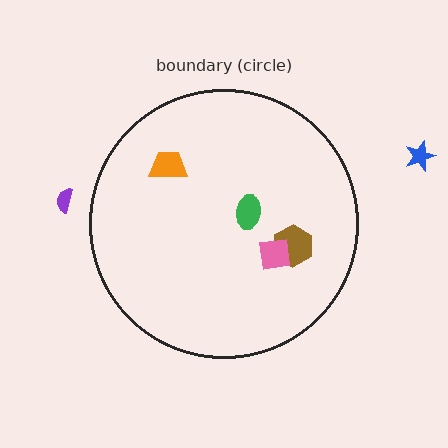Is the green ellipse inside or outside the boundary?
Inside.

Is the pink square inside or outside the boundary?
Inside.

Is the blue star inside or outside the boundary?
Outside.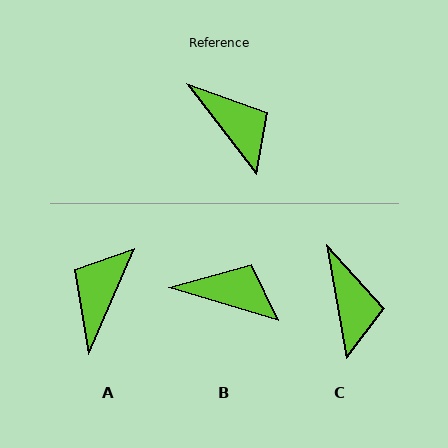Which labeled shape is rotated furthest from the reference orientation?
A, about 119 degrees away.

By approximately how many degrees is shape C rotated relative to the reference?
Approximately 28 degrees clockwise.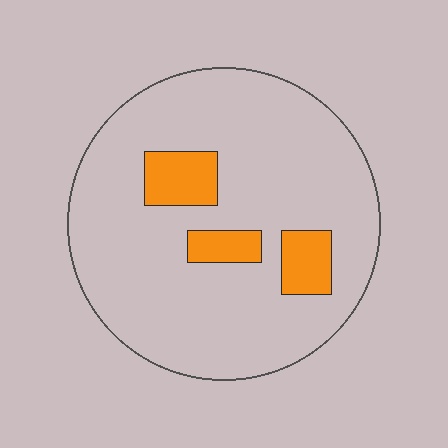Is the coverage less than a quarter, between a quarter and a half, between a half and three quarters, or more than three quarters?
Less than a quarter.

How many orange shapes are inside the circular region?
3.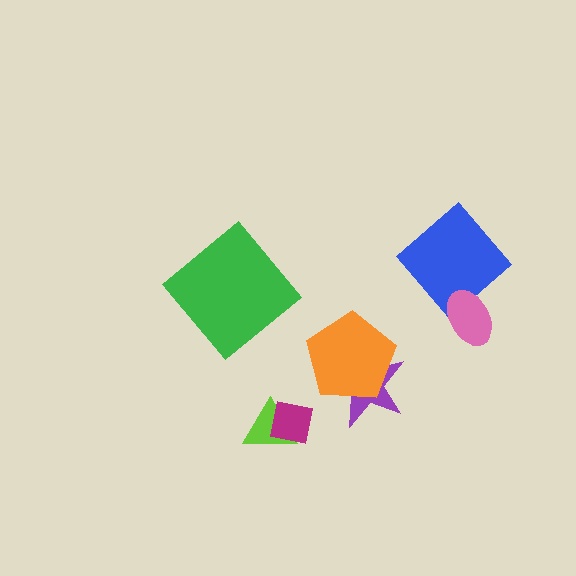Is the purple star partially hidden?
Yes, it is partially covered by another shape.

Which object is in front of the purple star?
The orange pentagon is in front of the purple star.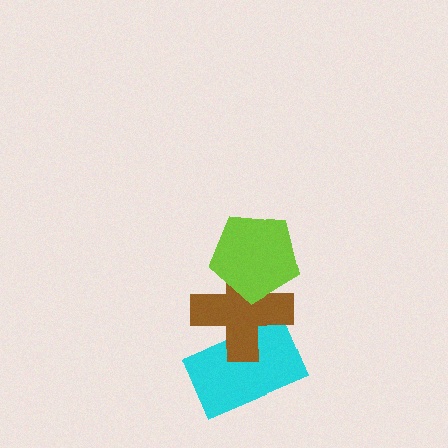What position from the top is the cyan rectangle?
The cyan rectangle is 3rd from the top.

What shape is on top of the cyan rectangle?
The brown cross is on top of the cyan rectangle.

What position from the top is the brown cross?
The brown cross is 2nd from the top.